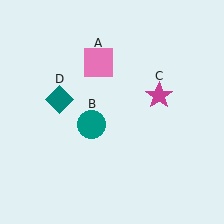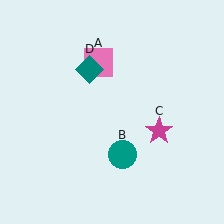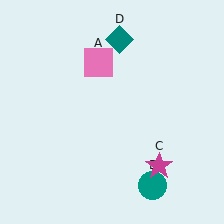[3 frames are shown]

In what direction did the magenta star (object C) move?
The magenta star (object C) moved down.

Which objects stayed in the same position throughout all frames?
Pink square (object A) remained stationary.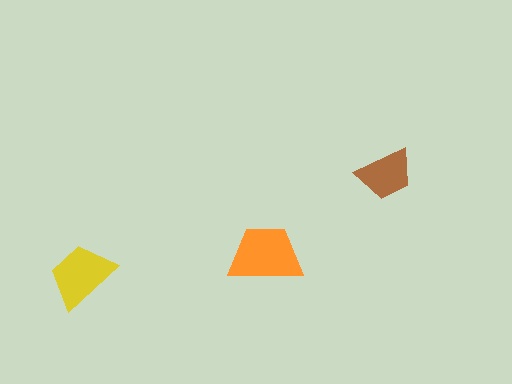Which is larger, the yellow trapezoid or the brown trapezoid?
The yellow one.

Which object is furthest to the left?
The yellow trapezoid is leftmost.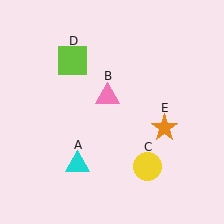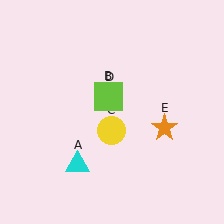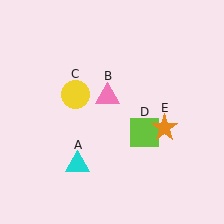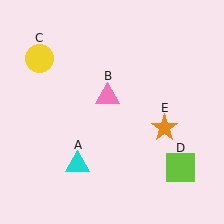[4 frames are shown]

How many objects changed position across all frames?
2 objects changed position: yellow circle (object C), lime square (object D).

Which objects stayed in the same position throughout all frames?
Cyan triangle (object A) and pink triangle (object B) and orange star (object E) remained stationary.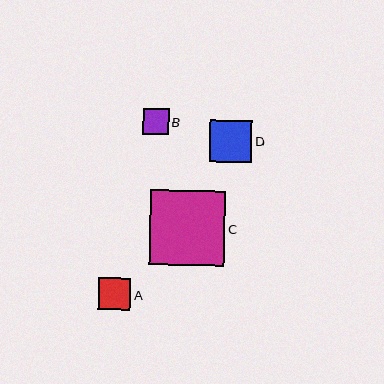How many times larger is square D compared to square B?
Square D is approximately 1.6 times the size of square B.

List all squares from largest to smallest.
From largest to smallest: C, D, A, B.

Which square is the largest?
Square C is the largest with a size of approximately 75 pixels.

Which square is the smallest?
Square B is the smallest with a size of approximately 26 pixels.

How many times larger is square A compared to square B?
Square A is approximately 1.2 times the size of square B.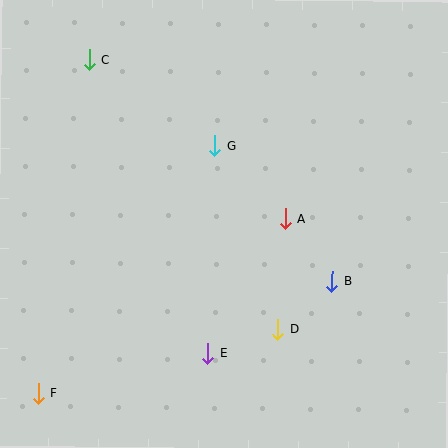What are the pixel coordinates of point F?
Point F is at (38, 393).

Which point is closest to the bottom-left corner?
Point F is closest to the bottom-left corner.